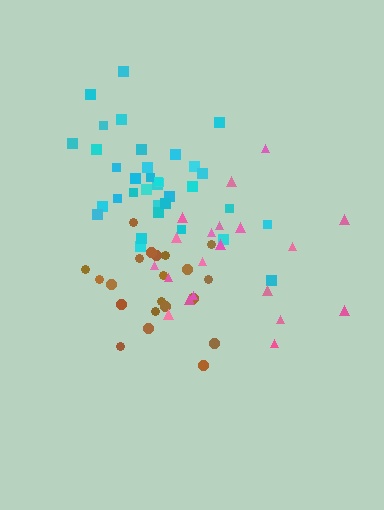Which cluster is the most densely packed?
Cyan.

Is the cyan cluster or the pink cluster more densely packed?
Cyan.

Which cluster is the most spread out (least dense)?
Pink.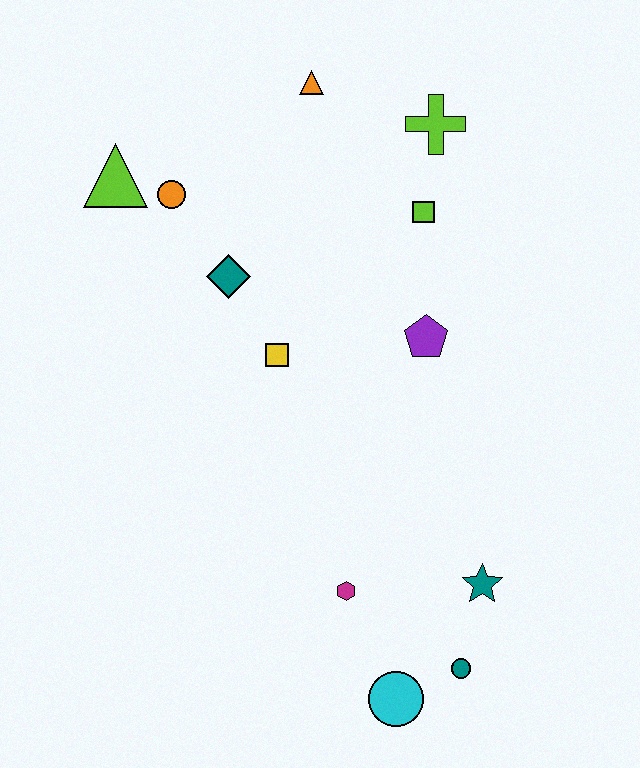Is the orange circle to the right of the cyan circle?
No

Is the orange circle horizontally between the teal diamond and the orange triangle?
No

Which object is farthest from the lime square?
The cyan circle is farthest from the lime square.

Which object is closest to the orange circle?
The lime triangle is closest to the orange circle.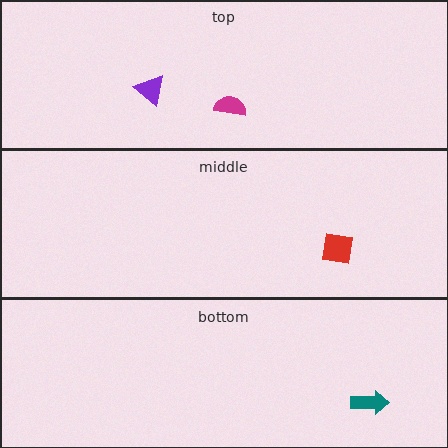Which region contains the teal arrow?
The bottom region.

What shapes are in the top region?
The magenta semicircle, the purple triangle.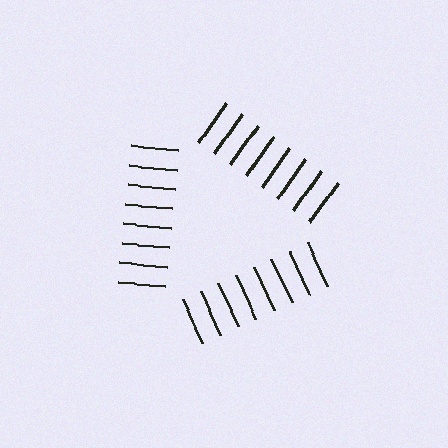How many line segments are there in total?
24 — 8 along each of the 3 edges.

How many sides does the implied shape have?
3 sides — the line-ends trace a triangle.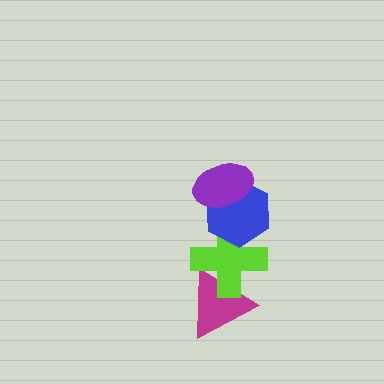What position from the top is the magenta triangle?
The magenta triangle is 4th from the top.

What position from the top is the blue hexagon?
The blue hexagon is 2nd from the top.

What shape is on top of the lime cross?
The blue hexagon is on top of the lime cross.